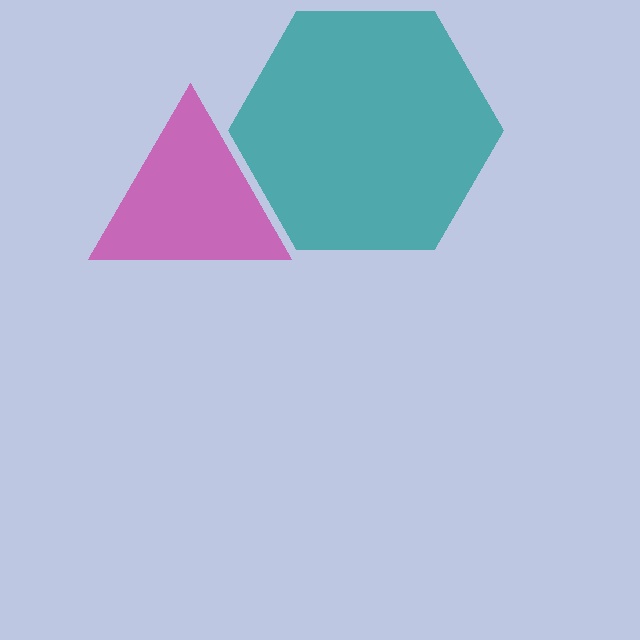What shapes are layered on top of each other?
The layered shapes are: a teal hexagon, a magenta triangle.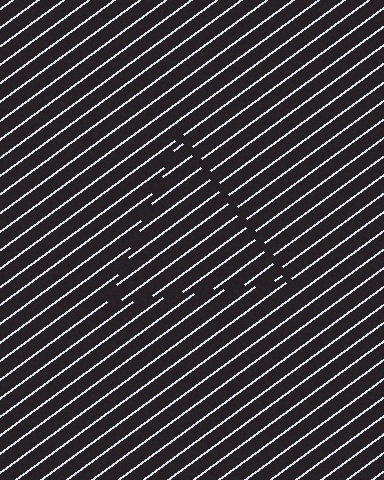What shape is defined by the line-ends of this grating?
An illusory triangle. The interior of the shape contains the same grating, shifted by half a period — the contour is defined by the phase discontinuity where line-ends from the inner and outer gratings abut.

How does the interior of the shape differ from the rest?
The interior of the shape contains the same grating, shifted by half a period — the contour is defined by the phase discontinuity where line-ends from the inner and outer gratings abut.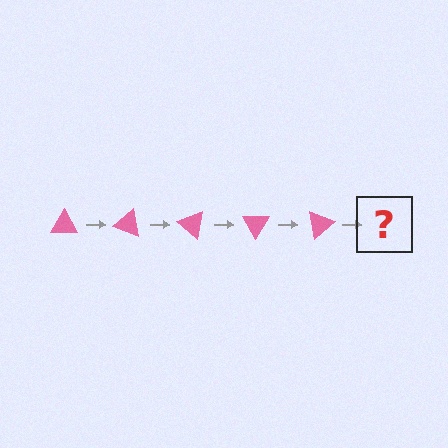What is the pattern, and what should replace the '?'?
The pattern is that the triangle rotates 20 degrees each step. The '?' should be a pink triangle rotated 100 degrees.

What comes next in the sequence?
The next element should be a pink triangle rotated 100 degrees.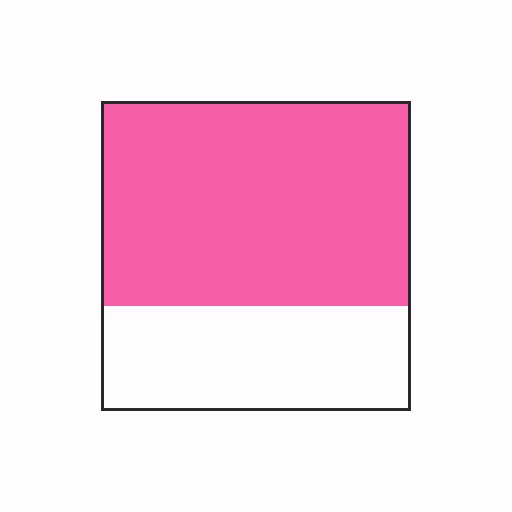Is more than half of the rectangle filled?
Yes.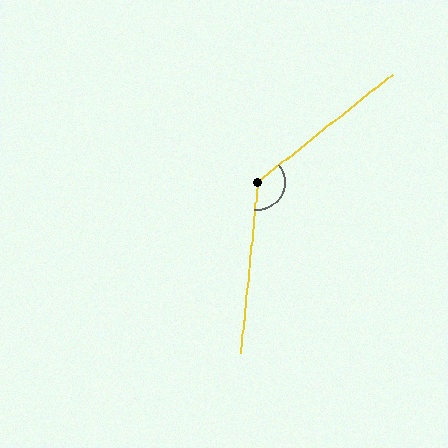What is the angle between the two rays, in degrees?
Approximately 134 degrees.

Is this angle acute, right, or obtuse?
It is obtuse.